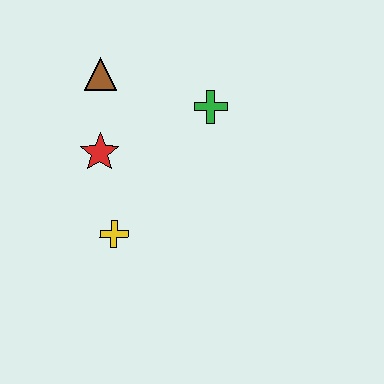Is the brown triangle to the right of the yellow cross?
No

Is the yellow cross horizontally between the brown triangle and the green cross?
Yes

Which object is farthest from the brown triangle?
The yellow cross is farthest from the brown triangle.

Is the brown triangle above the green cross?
Yes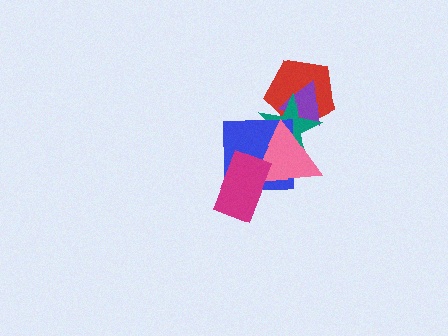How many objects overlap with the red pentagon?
3 objects overlap with the red pentagon.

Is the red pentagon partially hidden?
Yes, it is partially covered by another shape.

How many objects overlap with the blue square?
3 objects overlap with the blue square.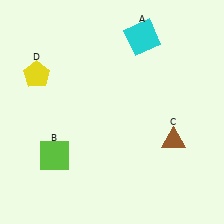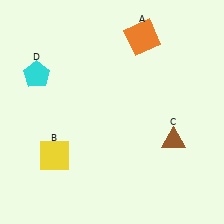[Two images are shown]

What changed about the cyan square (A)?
In Image 1, A is cyan. In Image 2, it changed to orange.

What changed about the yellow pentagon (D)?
In Image 1, D is yellow. In Image 2, it changed to cyan.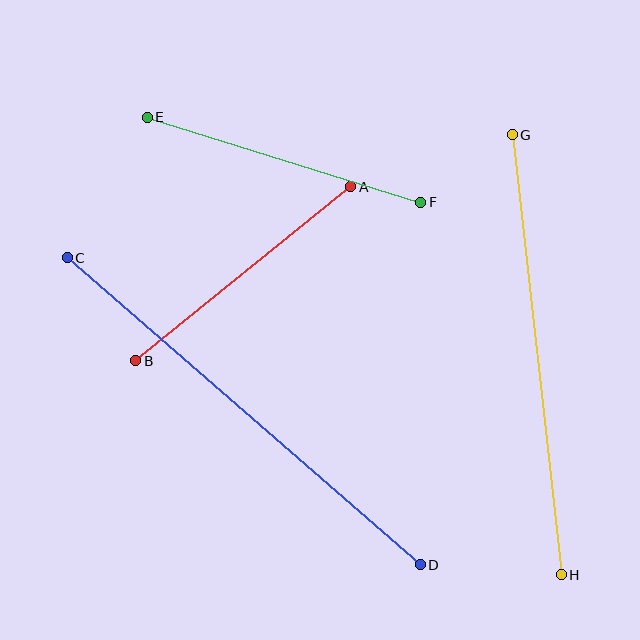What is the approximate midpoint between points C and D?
The midpoint is at approximately (244, 411) pixels.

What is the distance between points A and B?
The distance is approximately 277 pixels.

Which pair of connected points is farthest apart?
Points C and D are farthest apart.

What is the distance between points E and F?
The distance is approximately 286 pixels.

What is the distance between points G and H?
The distance is approximately 443 pixels.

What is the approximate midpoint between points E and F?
The midpoint is at approximately (284, 160) pixels.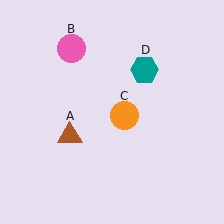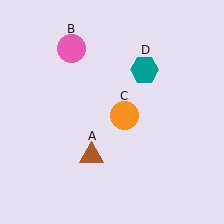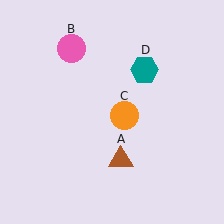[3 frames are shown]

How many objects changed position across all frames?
1 object changed position: brown triangle (object A).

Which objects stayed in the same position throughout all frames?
Pink circle (object B) and orange circle (object C) and teal hexagon (object D) remained stationary.